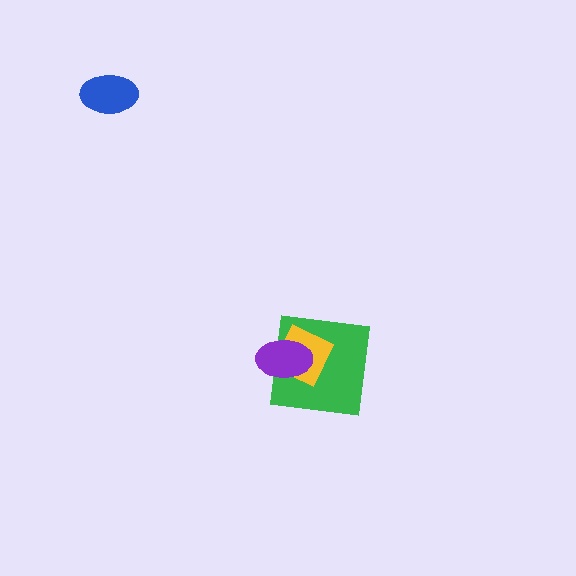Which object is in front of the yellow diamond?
The purple ellipse is in front of the yellow diamond.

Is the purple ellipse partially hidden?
No, no other shape covers it.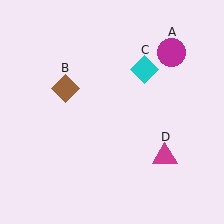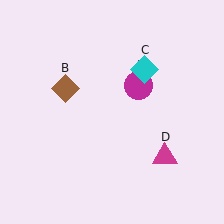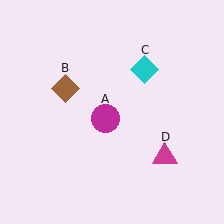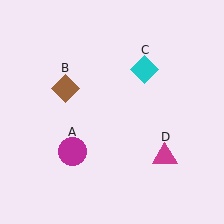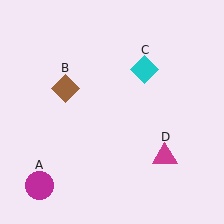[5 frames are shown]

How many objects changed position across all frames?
1 object changed position: magenta circle (object A).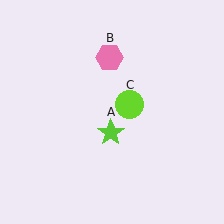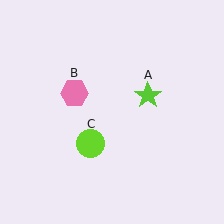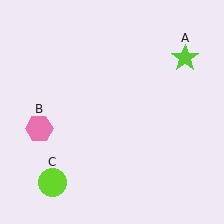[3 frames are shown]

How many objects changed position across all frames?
3 objects changed position: lime star (object A), pink hexagon (object B), lime circle (object C).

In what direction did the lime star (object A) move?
The lime star (object A) moved up and to the right.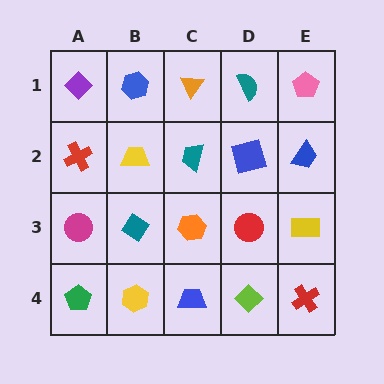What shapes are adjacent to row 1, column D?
A blue square (row 2, column D), an orange triangle (row 1, column C), a pink pentagon (row 1, column E).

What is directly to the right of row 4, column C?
A lime diamond.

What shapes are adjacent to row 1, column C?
A teal trapezoid (row 2, column C), a blue hexagon (row 1, column B), a teal semicircle (row 1, column D).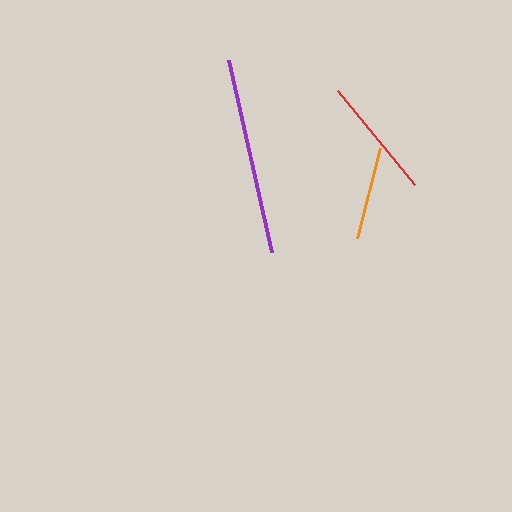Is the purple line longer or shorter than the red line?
The purple line is longer than the red line.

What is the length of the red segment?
The red segment is approximately 122 pixels long.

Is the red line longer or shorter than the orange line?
The red line is longer than the orange line.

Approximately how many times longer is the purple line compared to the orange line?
The purple line is approximately 2.1 times the length of the orange line.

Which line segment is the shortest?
The orange line is the shortest at approximately 93 pixels.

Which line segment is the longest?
The purple line is the longest at approximately 197 pixels.